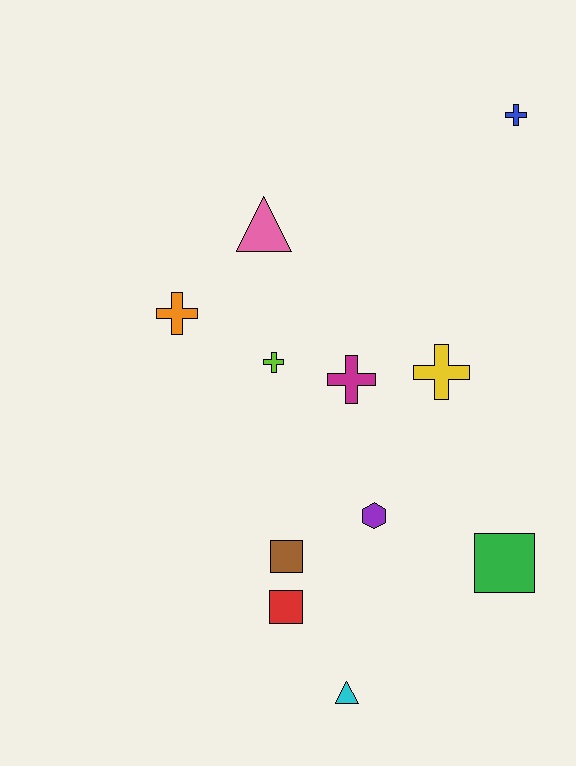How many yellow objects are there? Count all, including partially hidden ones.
There is 1 yellow object.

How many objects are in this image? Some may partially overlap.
There are 11 objects.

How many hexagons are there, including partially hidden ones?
There is 1 hexagon.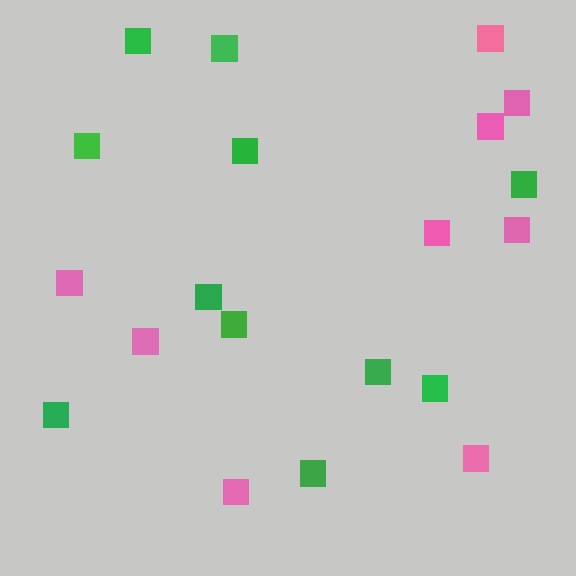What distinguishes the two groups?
There are 2 groups: one group of green squares (11) and one group of pink squares (9).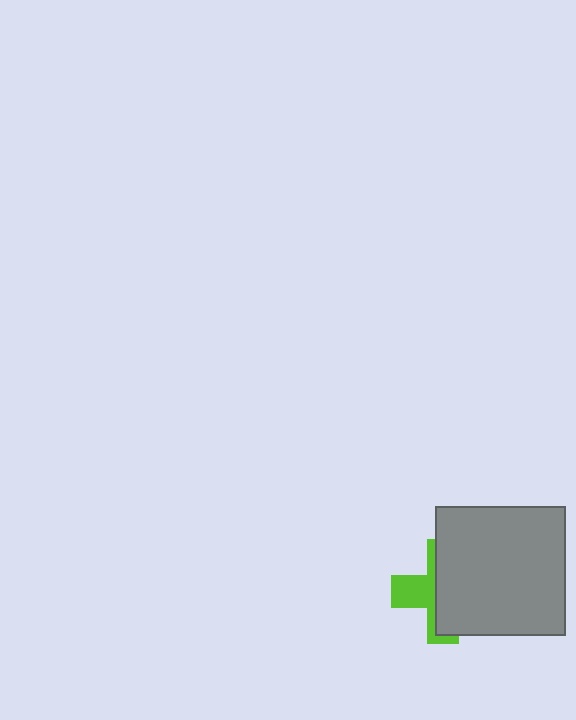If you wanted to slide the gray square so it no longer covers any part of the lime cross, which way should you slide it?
Slide it right — that is the most direct way to separate the two shapes.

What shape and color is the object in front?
The object in front is a gray square.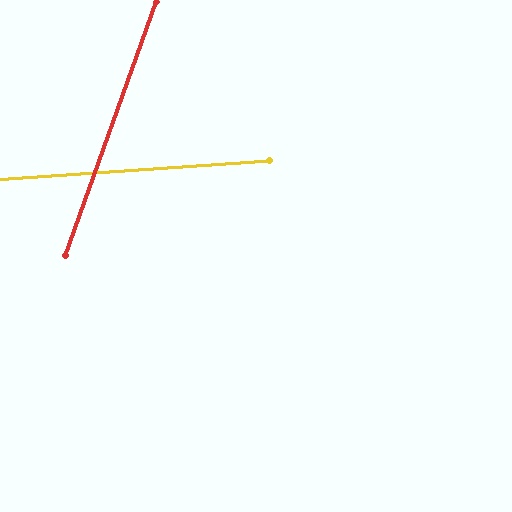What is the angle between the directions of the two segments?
Approximately 67 degrees.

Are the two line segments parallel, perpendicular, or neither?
Neither parallel nor perpendicular — they differ by about 67°.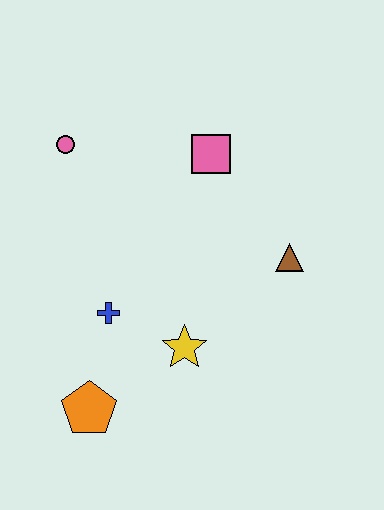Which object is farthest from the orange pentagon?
The pink square is farthest from the orange pentagon.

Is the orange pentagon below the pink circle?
Yes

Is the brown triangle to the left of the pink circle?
No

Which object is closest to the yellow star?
The blue cross is closest to the yellow star.